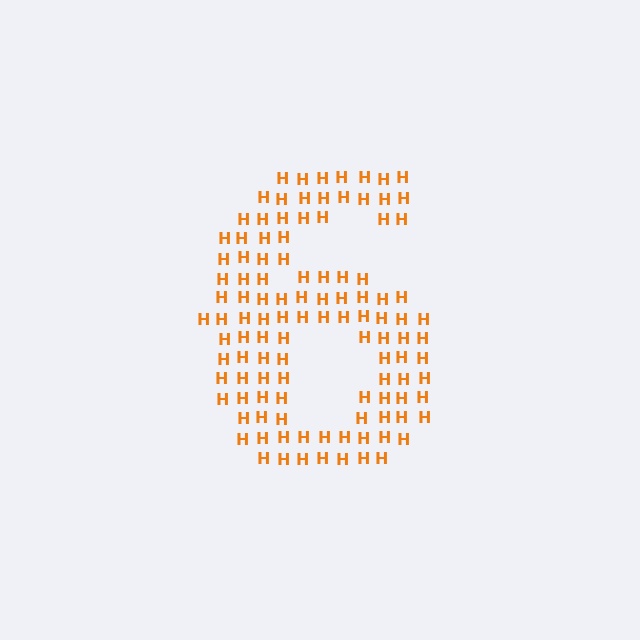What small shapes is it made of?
It is made of small letter H's.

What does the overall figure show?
The overall figure shows the digit 6.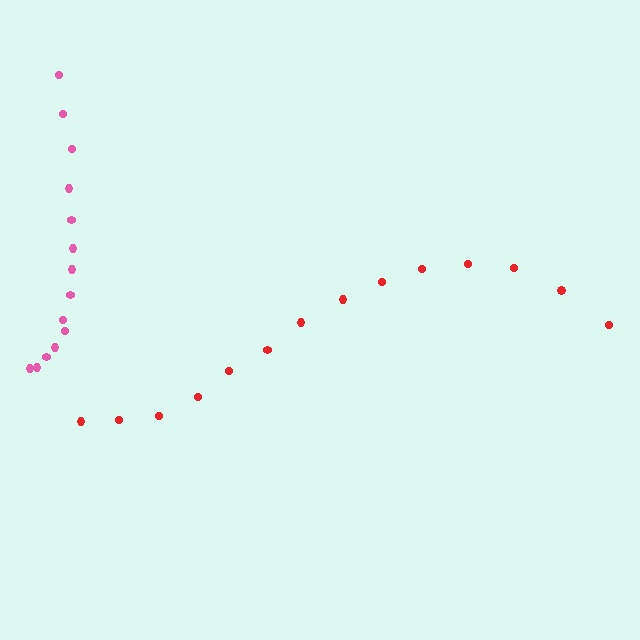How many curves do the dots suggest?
There are 2 distinct paths.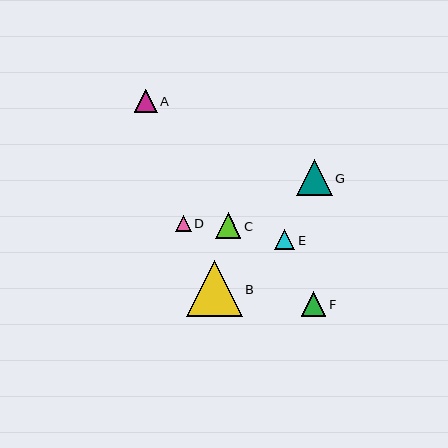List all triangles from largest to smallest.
From largest to smallest: B, G, C, F, A, E, D.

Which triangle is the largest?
Triangle B is the largest with a size of approximately 56 pixels.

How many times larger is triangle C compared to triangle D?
Triangle C is approximately 1.6 times the size of triangle D.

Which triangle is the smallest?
Triangle D is the smallest with a size of approximately 16 pixels.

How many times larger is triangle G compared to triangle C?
Triangle G is approximately 1.4 times the size of triangle C.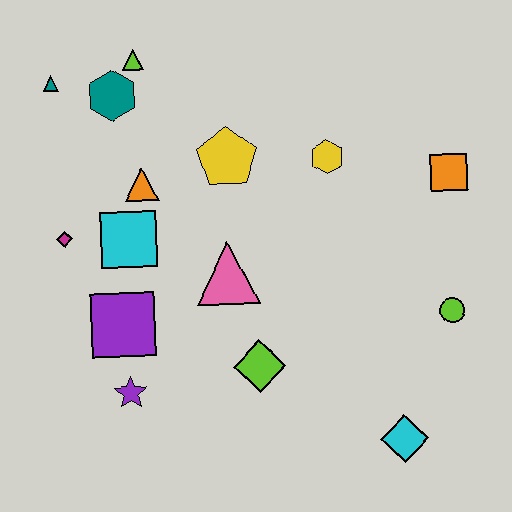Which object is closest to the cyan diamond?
The lime circle is closest to the cyan diamond.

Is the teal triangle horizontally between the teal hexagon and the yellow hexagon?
No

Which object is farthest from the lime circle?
The teal triangle is farthest from the lime circle.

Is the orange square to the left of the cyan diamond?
No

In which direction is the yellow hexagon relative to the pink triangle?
The yellow hexagon is above the pink triangle.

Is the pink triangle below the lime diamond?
No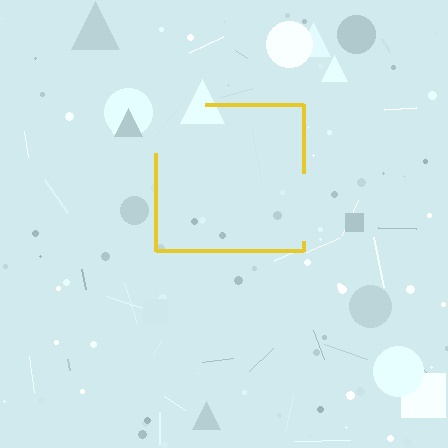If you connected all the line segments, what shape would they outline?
They would outline a square.